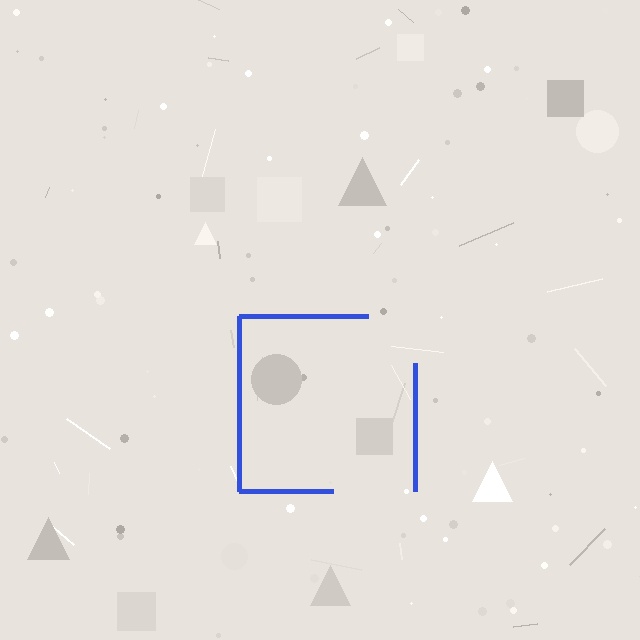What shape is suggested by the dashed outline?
The dashed outline suggests a square.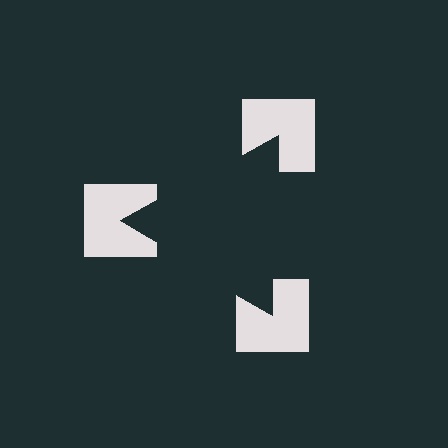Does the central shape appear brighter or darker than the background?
It typically appears slightly darker than the background, even though no actual brightness change is drawn.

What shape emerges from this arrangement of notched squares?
An illusory triangle — its edges are inferred from the aligned wedge cuts in the notched squares, not physically drawn.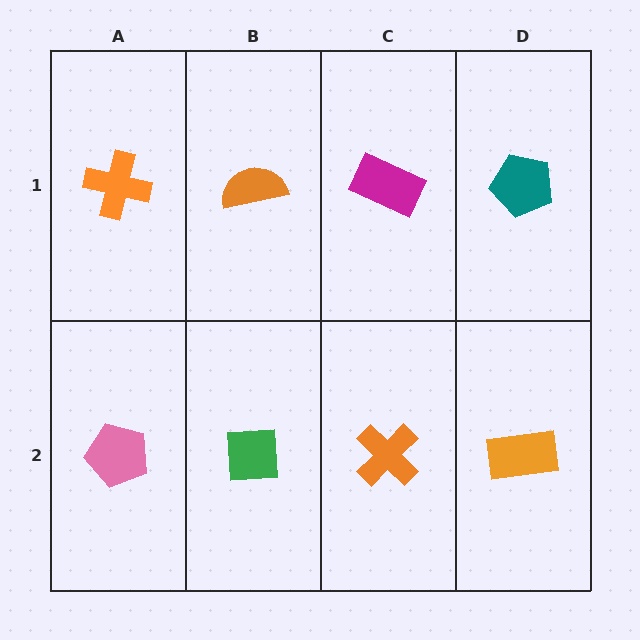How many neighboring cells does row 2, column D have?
2.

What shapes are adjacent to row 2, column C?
A magenta rectangle (row 1, column C), a green square (row 2, column B), an orange rectangle (row 2, column D).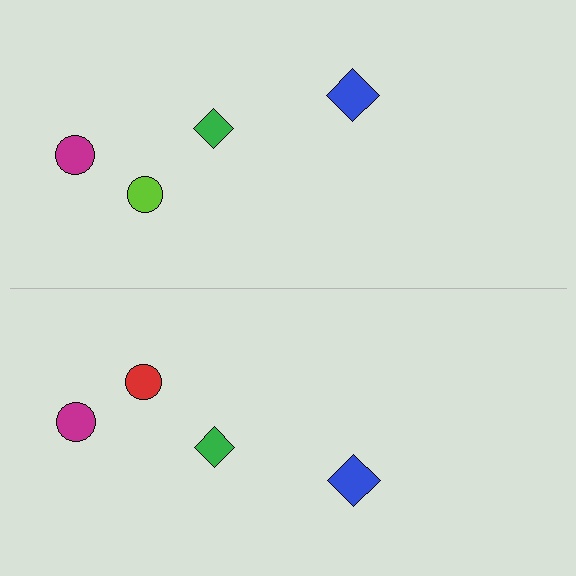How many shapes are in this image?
There are 8 shapes in this image.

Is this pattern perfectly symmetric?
No, the pattern is not perfectly symmetric. The red circle on the bottom side breaks the symmetry — its mirror counterpart is lime.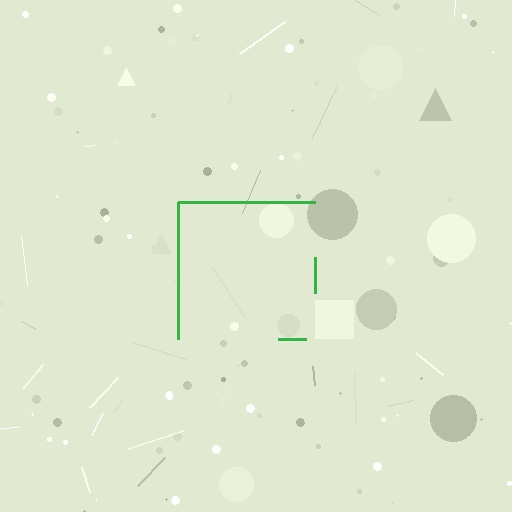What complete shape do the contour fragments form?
The contour fragments form a square.